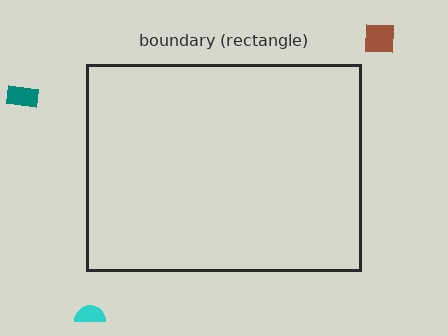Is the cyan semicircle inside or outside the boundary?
Outside.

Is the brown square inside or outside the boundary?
Outside.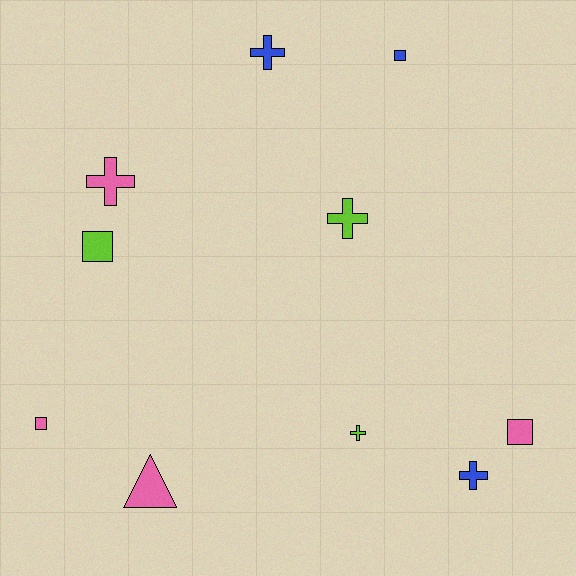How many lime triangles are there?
There are no lime triangles.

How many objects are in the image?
There are 10 objects.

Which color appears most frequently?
Pink, with 4 objects.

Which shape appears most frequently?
Cross, with 5 objects.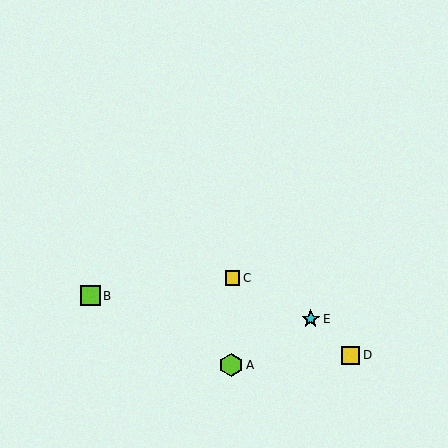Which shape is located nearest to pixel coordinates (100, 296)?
The lime square (labeled B) at (90, 296) is nearest to that location.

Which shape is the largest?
The lime hexagon (labeled A) is the largest.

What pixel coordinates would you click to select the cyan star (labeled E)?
Click at (311, 319) to select the cyan star E.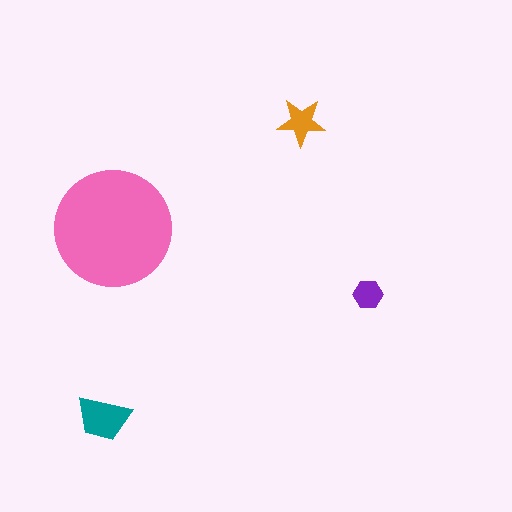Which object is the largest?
The pink circle.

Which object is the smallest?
The purple hexagon.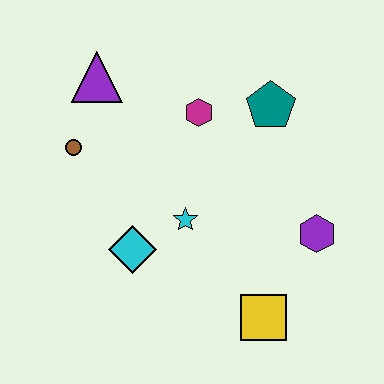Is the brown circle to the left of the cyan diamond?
Yes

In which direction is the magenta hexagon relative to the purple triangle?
The magenta hexagon is to the right of the purple triangle.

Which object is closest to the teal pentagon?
The magenta hexagon is closest to the teal pentagon.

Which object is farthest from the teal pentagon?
The yellow square is farthest from the teal pentagon.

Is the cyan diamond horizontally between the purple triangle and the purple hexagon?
Yes